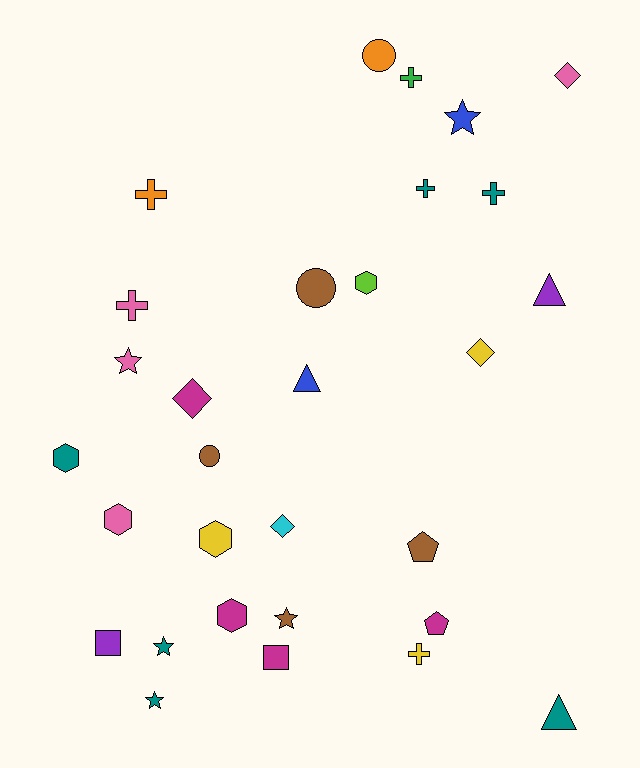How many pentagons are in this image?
There are 2 pentagons.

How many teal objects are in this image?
There are 6 teal objects.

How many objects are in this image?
There are 30 objects.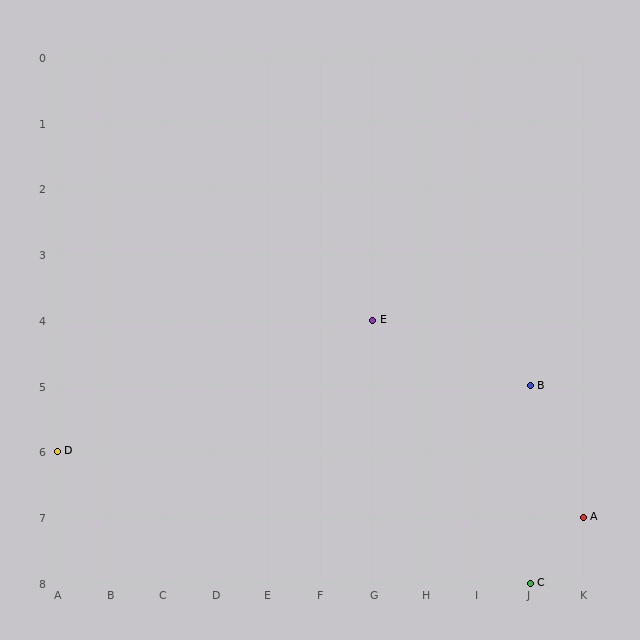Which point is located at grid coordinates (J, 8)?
Point C is at (J, 8).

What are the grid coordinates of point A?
Point A is at grid coordinates (K, 7).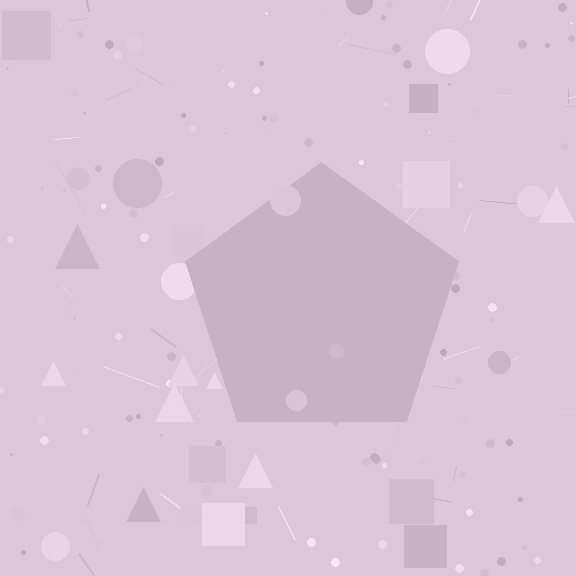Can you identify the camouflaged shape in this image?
The camouflaged shape is a pentagon.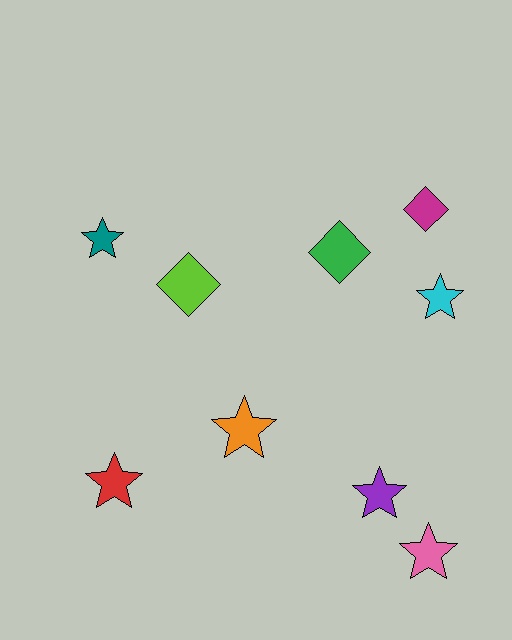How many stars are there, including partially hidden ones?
There are 6 stars.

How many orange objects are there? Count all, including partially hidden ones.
There is 1 orange object.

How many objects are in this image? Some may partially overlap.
There are 9 objects.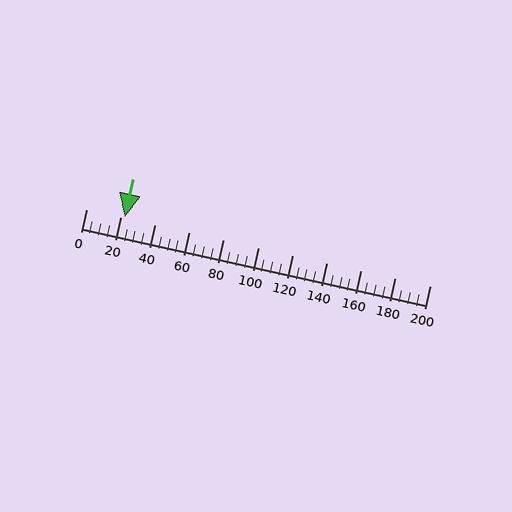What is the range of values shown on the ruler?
The ruler shows values from 0 to 200.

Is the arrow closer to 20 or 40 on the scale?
The arrow is closer to 20.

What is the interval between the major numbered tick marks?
The major tick marks are spaced 20 units apart.